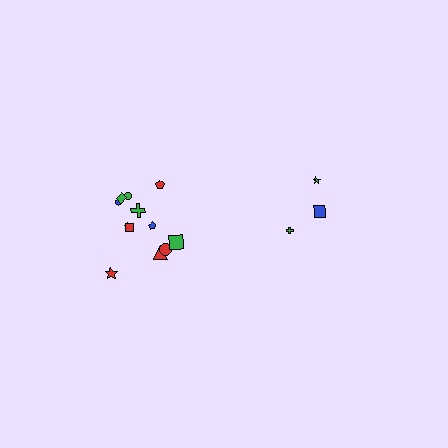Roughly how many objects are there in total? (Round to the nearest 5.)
Roughly 15 objects in total.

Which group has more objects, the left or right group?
The left group.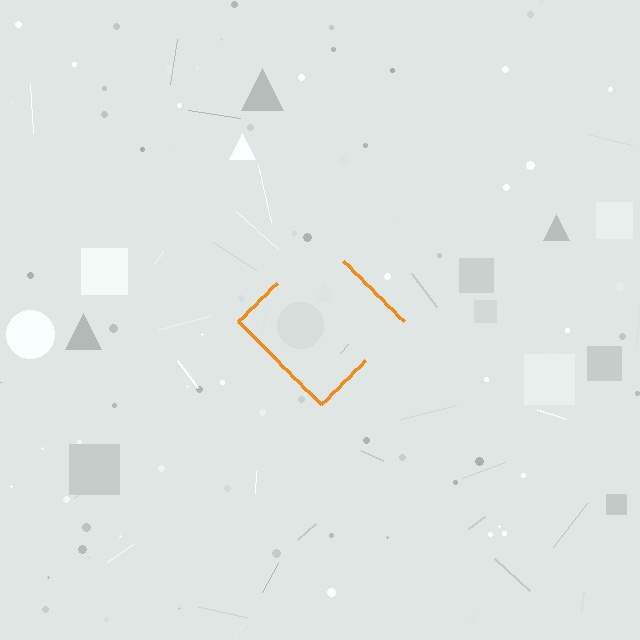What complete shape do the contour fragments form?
The contour fragments form a diamond.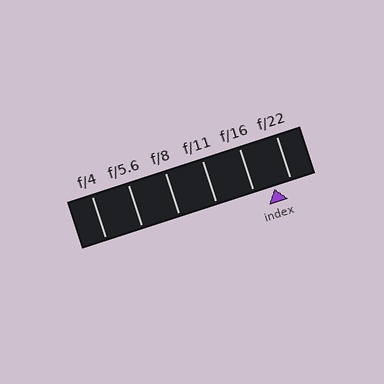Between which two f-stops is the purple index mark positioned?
The index mark is between f/16 and f/22.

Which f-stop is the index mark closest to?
The index mark is closest to f/22.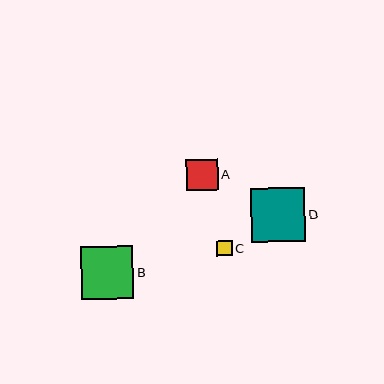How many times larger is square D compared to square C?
Square D is approximately 3.6 times the size of square C.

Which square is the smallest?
Square C is the smallest with a size of approximately 15 pixels.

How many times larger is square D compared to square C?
Square D is approximately 3.6 times the size of square C.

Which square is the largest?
Square D is the largest with a size of approximately 54 pixels.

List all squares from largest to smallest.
From largest to smallest: D, B, A, C.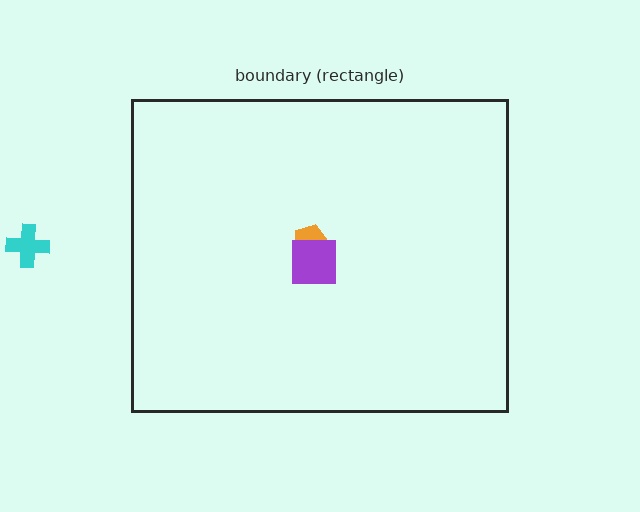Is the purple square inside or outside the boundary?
Inside.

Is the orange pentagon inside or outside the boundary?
Inside.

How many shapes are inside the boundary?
3 inside, 1 outside.